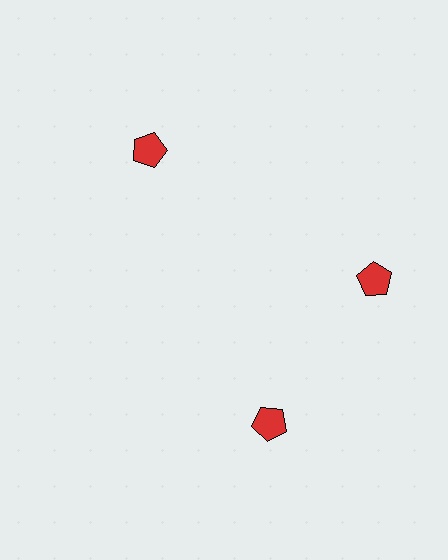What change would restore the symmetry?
The symmetry would be restored by rotating it back into even spacing with its neighbors so that all 3 pentagons sit at equal angles and equal distance from the center.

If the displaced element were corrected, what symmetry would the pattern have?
It would have 3-fold rotational symmetry — the pattern would map onto itself every 120 degrees.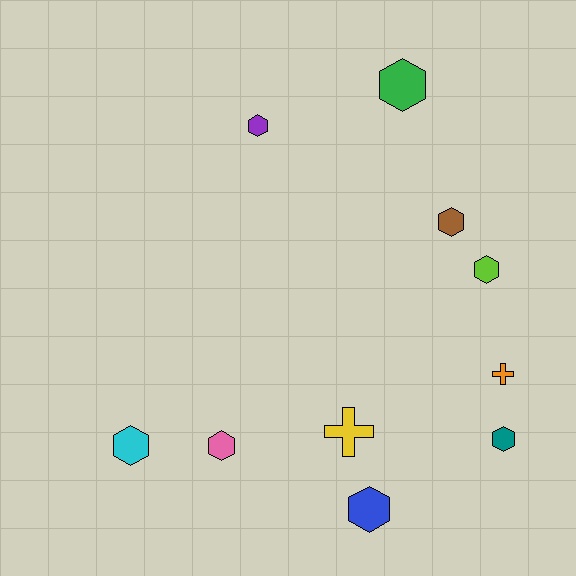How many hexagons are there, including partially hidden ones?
There are 8 hexagons.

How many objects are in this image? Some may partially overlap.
There are 10 objects.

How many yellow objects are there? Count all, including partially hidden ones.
There is 1 yellow object.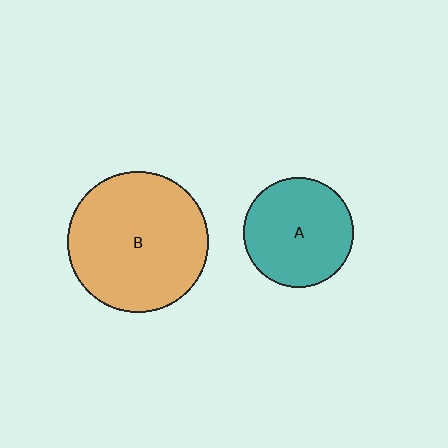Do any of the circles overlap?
No, none of the circles overlap.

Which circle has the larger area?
Circle B (orange).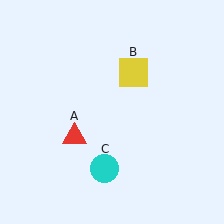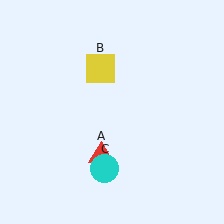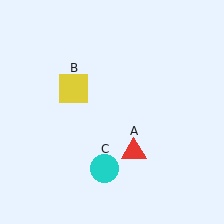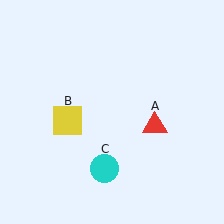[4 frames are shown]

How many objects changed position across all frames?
2 objects changed position: red triangle (object A), yellow square (object B).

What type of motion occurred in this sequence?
The red triangle (object A), yellow square (object B) rotated counterclockwise around the center of the scene.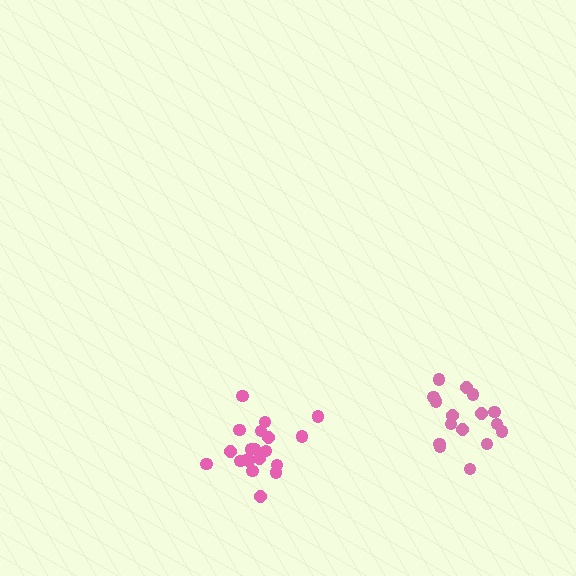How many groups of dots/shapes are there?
There are 2 groups.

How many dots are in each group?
Group 1: 16 dots, Group 2: 20 dots (36 total).